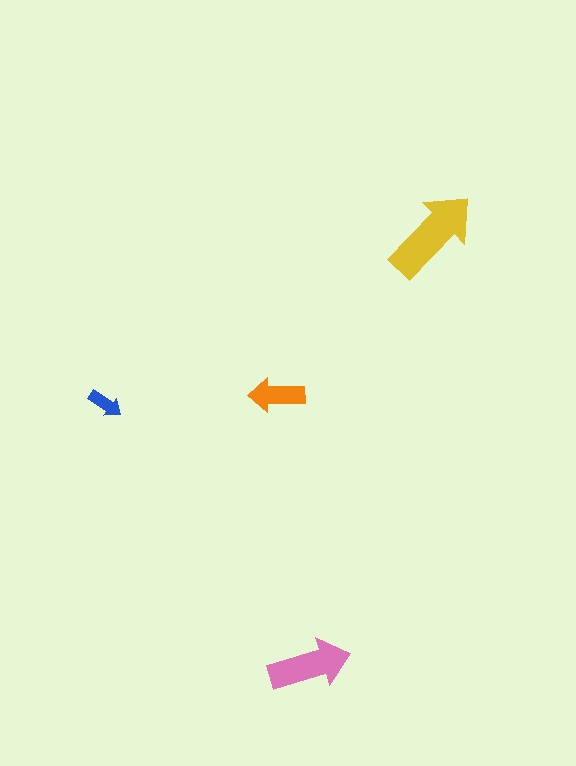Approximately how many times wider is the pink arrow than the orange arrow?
About 1.5 times wider.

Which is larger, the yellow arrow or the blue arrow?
The yellow one.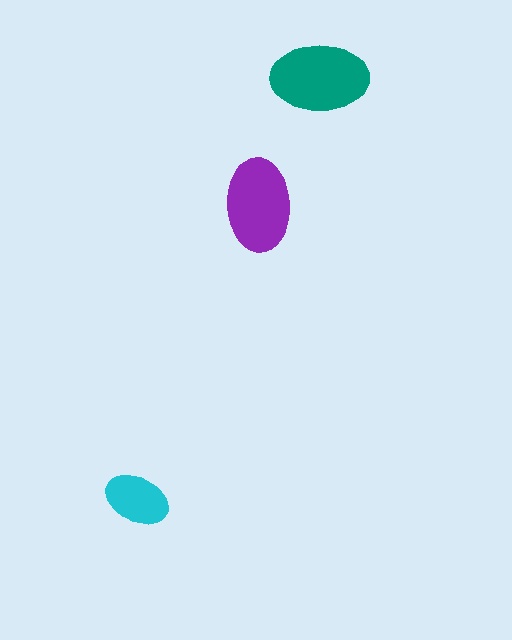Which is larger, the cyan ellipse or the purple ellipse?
The purple one.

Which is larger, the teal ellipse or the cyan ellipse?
The teal one.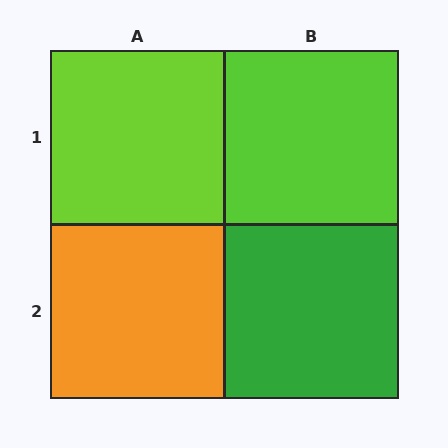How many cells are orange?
1 cell is orange.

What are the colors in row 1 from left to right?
Lime, lime.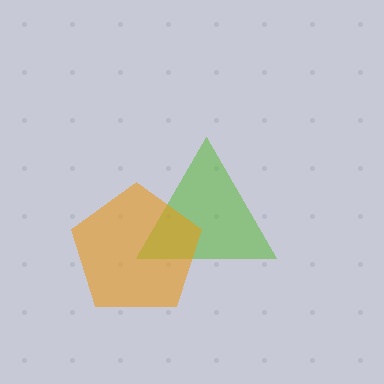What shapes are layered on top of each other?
The layered shapes are: a lime triangle, an orange pentagon.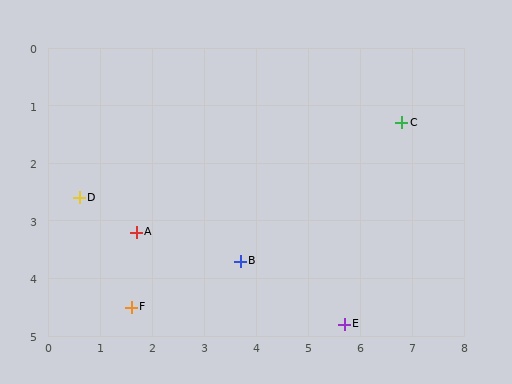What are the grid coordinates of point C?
Point C is at approximately (6.8, 1.3).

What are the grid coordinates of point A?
Point A is at approximately (1.7, 3.2).